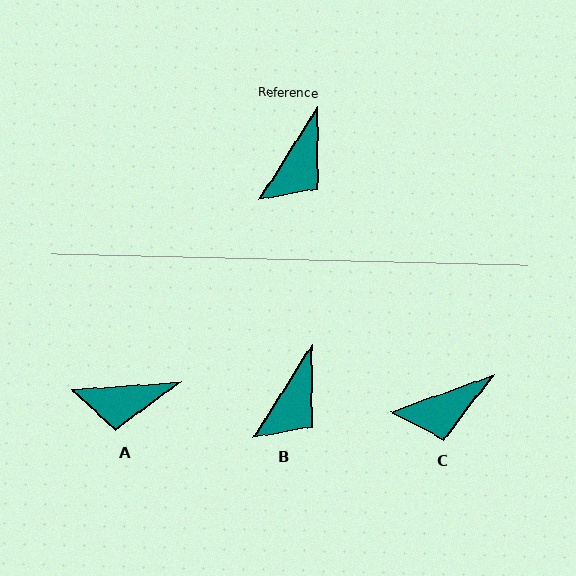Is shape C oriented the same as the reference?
No, it is off by about 38 degrees.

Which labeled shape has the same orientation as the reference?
B.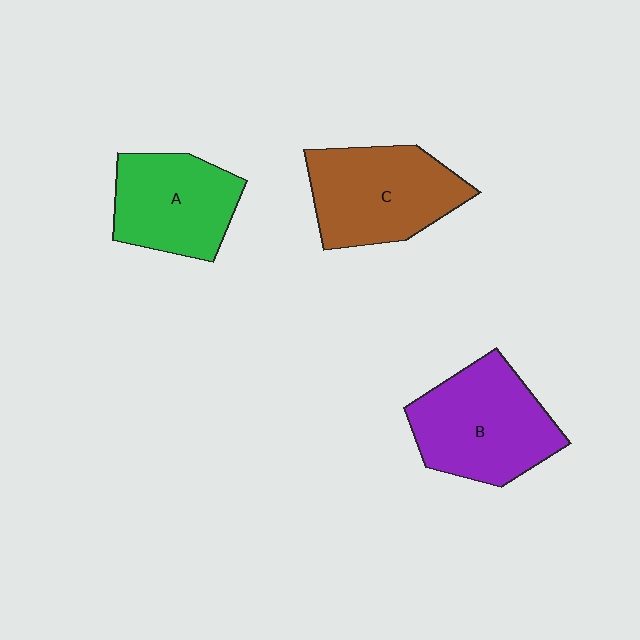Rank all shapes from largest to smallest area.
From largest to smallest: B (purple), C (brown), A (green).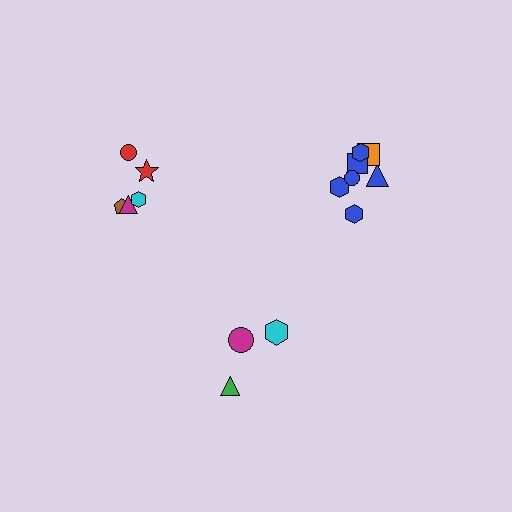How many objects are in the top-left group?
There are 5 objects.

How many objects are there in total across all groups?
There are 15 objects.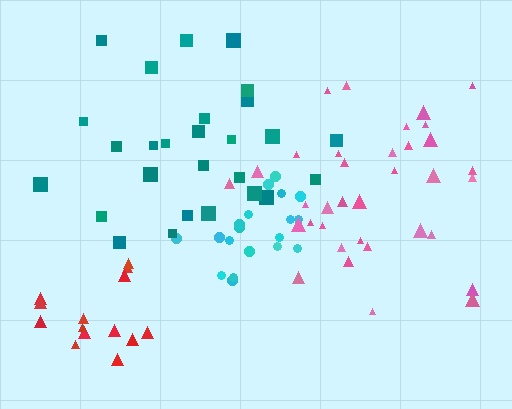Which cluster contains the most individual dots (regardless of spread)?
Pink (35).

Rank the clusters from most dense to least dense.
cyan, red, pink, teal.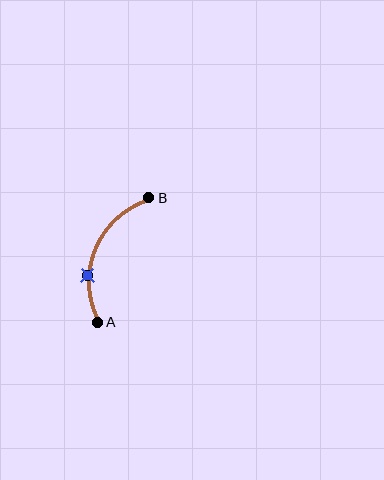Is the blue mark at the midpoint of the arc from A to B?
No. The blue mark lies on the arc but is closer to endpoint A. The arc midpoint would be at the point on the curve equidistant along the arc from both A and B.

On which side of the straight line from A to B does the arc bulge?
The arc bulges to the left of the straight line connecting A and B.